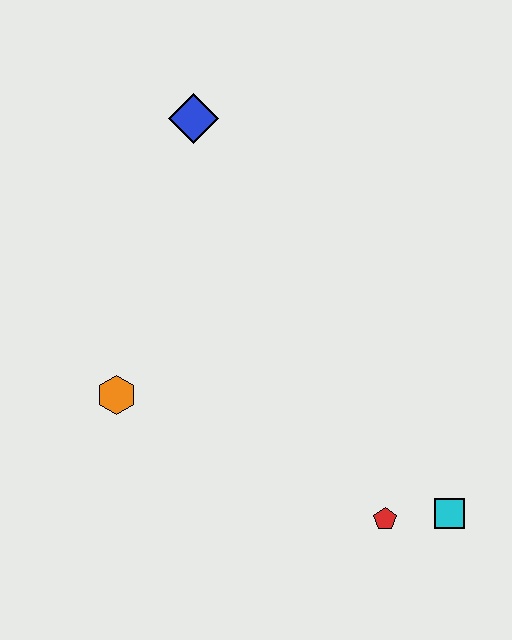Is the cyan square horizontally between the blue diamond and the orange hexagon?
No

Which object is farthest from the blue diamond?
The cyan square is farthest from the blue diamond.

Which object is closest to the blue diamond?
The orange hexagon is closest to the blue diamond.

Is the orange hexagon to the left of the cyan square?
Yes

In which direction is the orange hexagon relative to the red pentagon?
The orange hexagon is to the left of the red pentagon.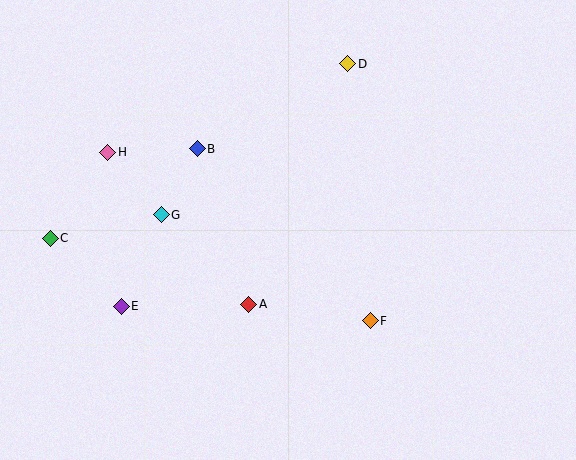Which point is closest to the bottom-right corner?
Point F is closest to the bottom-right corner.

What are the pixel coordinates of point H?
Point H is at (108, 152).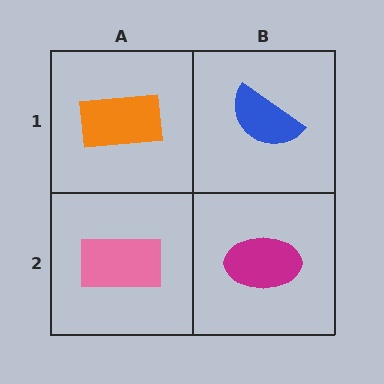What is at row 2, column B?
A magenta ellipse.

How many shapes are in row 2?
2 shapes.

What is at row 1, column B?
A blue semicircle.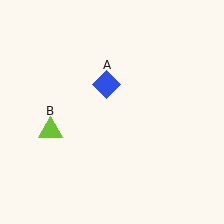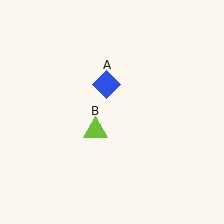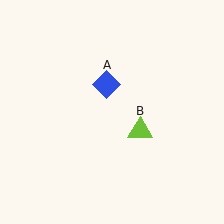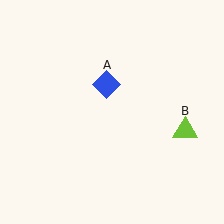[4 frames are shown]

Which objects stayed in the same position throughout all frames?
Blue diamond (object A) remained stationary.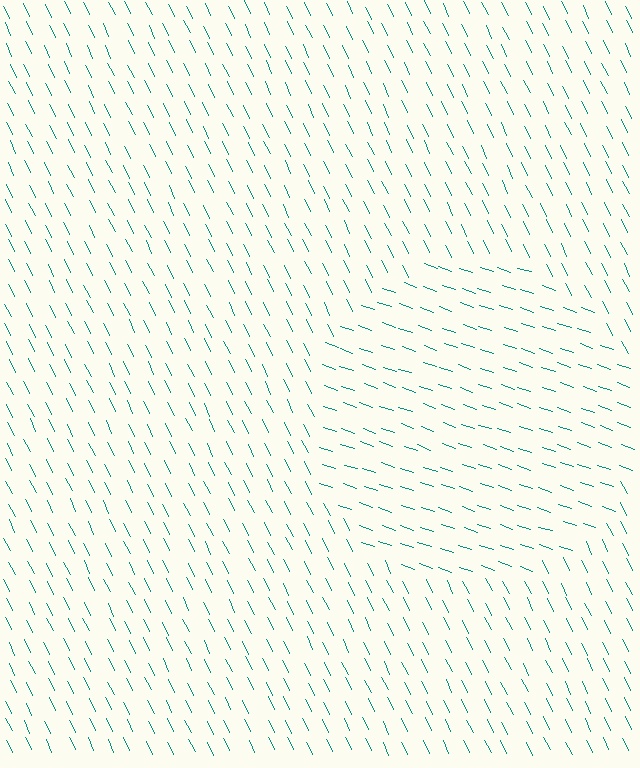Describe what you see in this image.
The image is filled with small teal line segments. A circle region in the image has lines oriented differently from the surrounding lines, creating a visible texture boundary.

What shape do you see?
I see a circle.